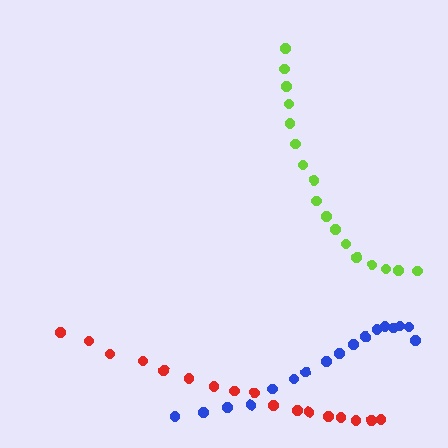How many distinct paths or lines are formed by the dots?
There are 3 distinct paths.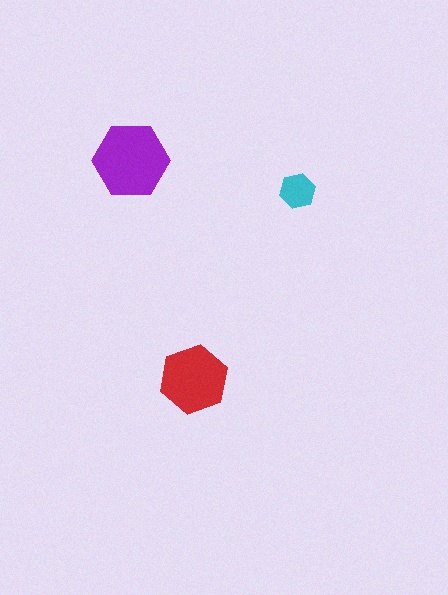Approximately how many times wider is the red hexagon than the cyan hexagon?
About 2 times wider.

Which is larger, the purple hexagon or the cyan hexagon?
The purple one.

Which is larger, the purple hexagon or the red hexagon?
The purple one.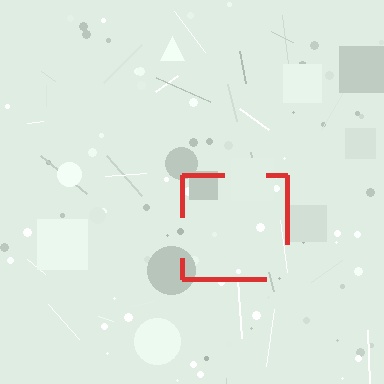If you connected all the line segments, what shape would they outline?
They would outline a square.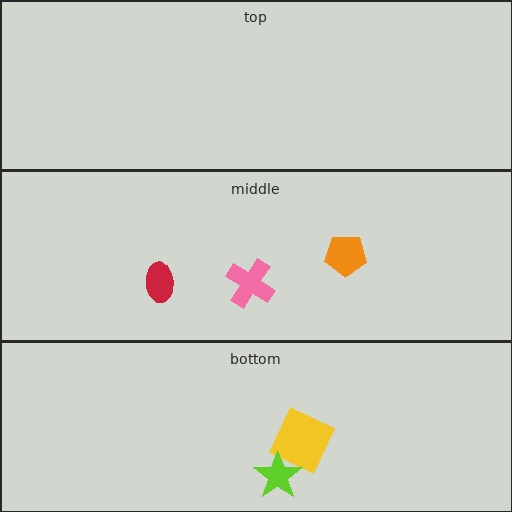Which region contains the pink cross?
The middle region.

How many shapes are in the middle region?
3.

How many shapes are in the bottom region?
2.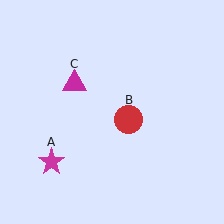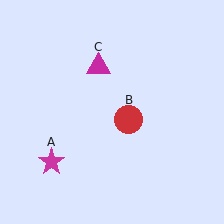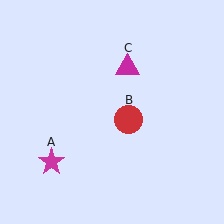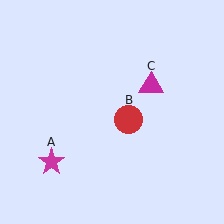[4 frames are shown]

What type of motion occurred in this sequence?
The magenta triangle (object C) rotated clockwise around the center of the scene.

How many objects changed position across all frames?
1 object changed position: magenta triangle (object C).